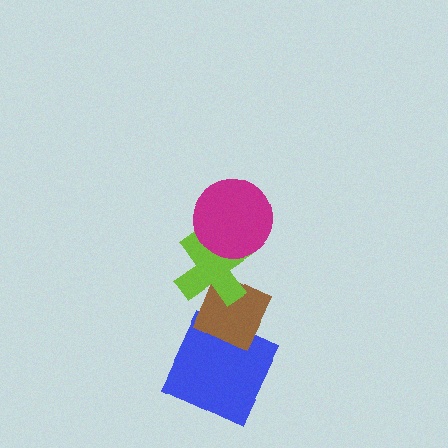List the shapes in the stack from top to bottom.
From top to bottom: the magenta circle, the lime cross, the brown diamond, the blue square.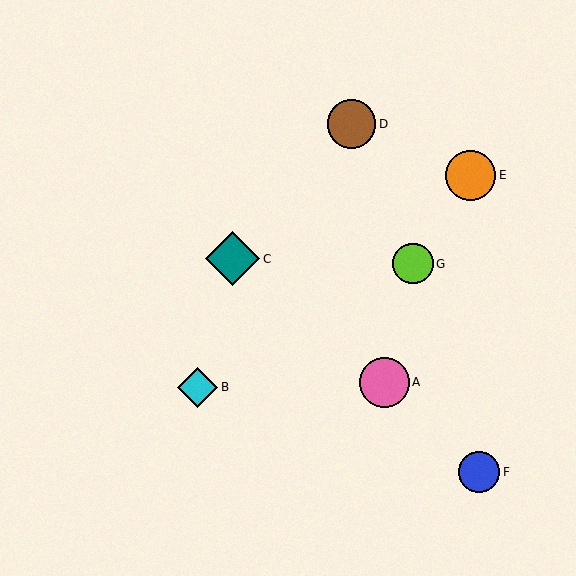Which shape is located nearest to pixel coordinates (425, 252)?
The lime circle (labeled G) at (413, 264) is nearest to that location.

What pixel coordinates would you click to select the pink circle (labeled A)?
Click at (384, 382) to select the pink circle A.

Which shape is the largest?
The teal diamond (labeled C) is the largest.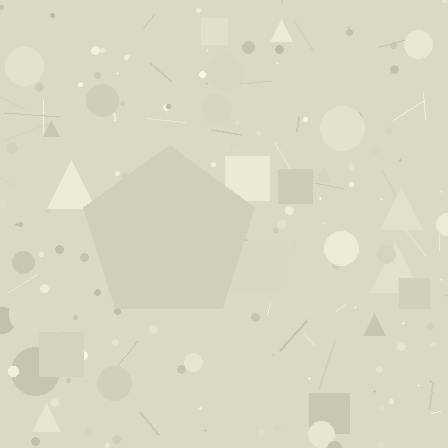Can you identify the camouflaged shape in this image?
The camouflaged shape is a pentagon.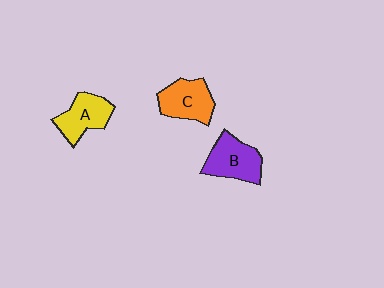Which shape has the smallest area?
Shape A (yellow).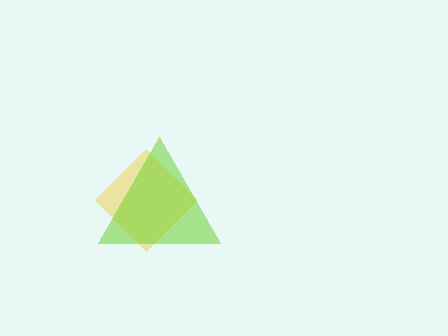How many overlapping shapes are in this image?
There are 2 overlapping shapes in the image.